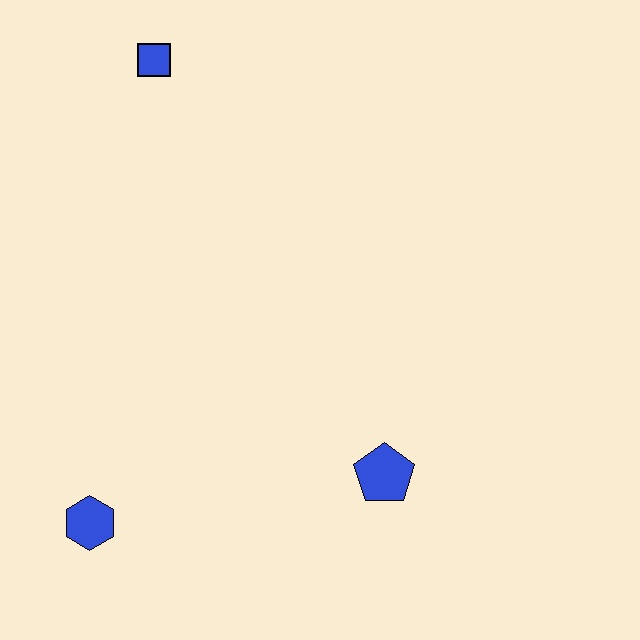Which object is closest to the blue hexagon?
The blue pentagon is closest to the blue hexagon.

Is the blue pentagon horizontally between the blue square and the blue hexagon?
No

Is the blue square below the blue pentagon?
No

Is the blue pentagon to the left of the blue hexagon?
No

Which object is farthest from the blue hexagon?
The blue square is farthest from the blue hexagon.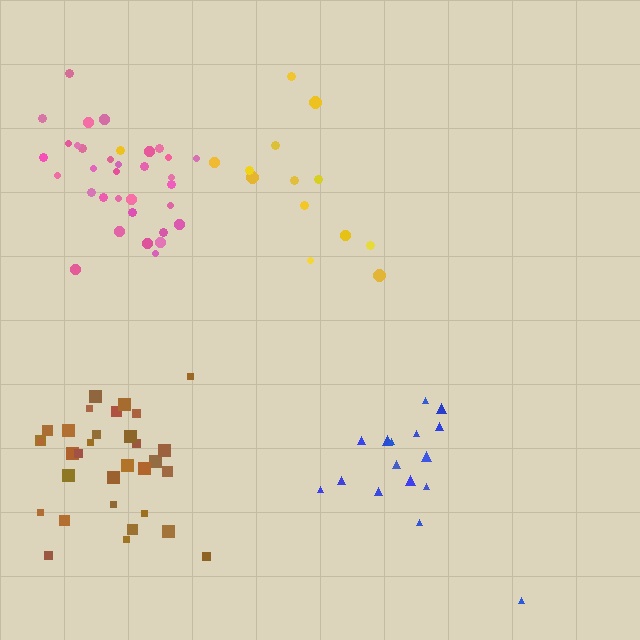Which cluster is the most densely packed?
Brown.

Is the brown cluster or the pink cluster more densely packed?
Brown.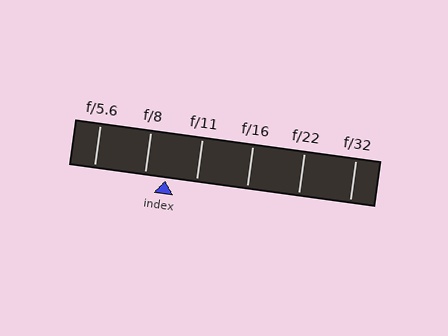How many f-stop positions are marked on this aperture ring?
There are 6 f-stop positions marked.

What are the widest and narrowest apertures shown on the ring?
The widest aperture shown is f/5.6 and the narrowest is f/32.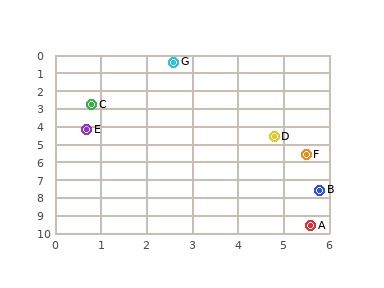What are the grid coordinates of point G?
Point G is at approximately (2.6, 0.4).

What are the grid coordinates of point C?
Point C is at approximately (0.8, 2.8).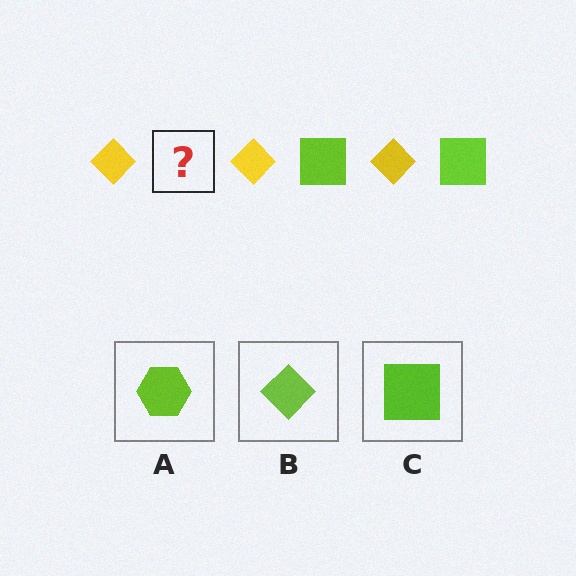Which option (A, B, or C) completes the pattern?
C.